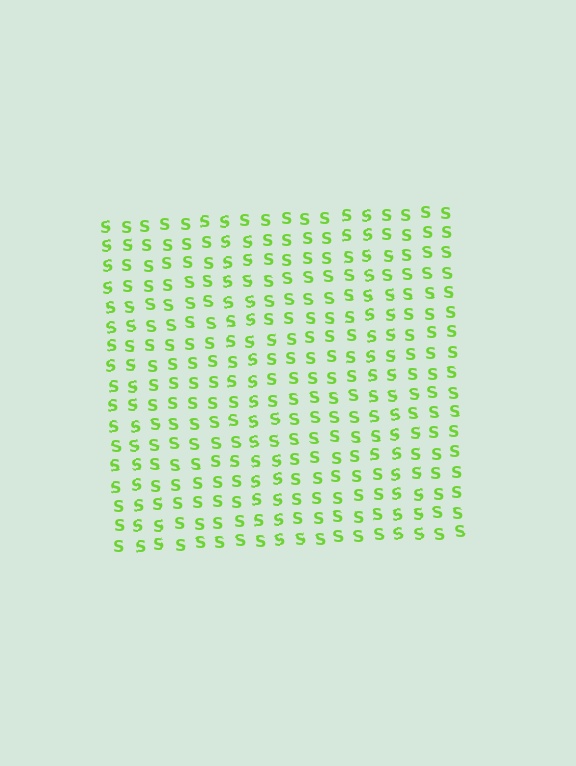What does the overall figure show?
The overall figure shows a square.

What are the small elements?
The small elements are letter S's.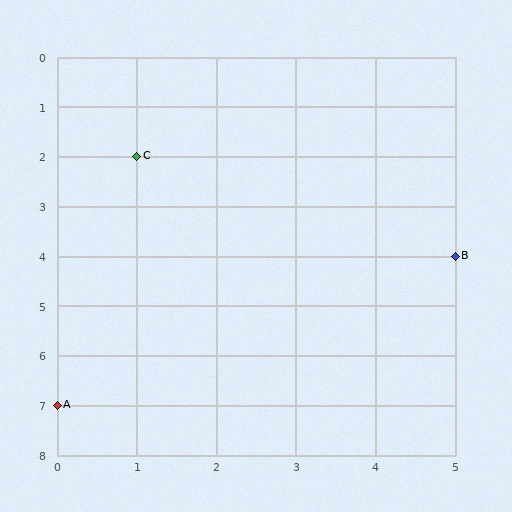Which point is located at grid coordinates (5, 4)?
Point B is at (5, 4).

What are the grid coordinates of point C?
Point C is at grid coordinates (1, 2).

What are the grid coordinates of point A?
Point A is at grid coordinates (0, 7).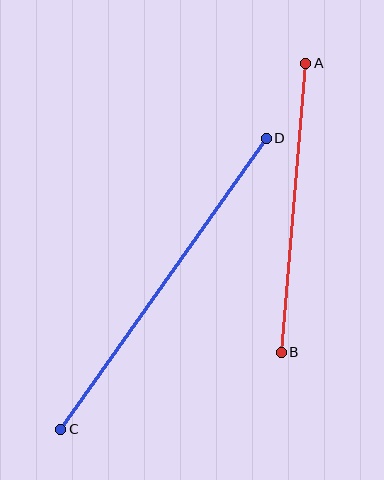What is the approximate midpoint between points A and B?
The midpoint is at approximately (294, 208) pixels.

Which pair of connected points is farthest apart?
Points C and D are farthest apart.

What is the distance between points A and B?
The distance is approximately 290 pixels.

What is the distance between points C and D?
The distance is approximately 356 pixels.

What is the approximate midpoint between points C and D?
The midpoint is at approximately (164, 284) pixels.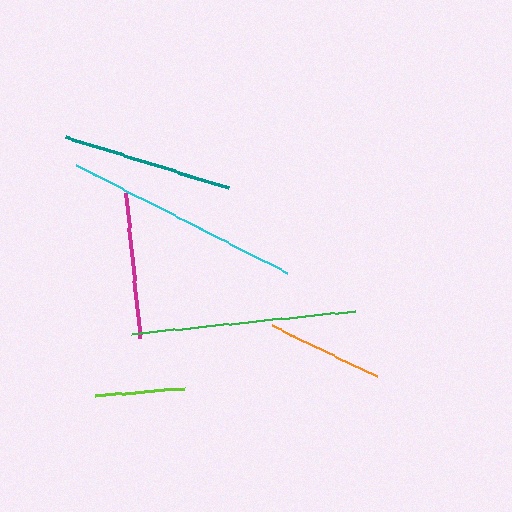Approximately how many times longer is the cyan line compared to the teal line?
The cyan line is approximately 1.4 times the length of the teal line.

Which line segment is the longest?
The cyan line is the longest at approximately 238 pixels.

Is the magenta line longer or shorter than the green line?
The green line is longer than the magenta line.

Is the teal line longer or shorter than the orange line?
The teal line is longer than the orange line.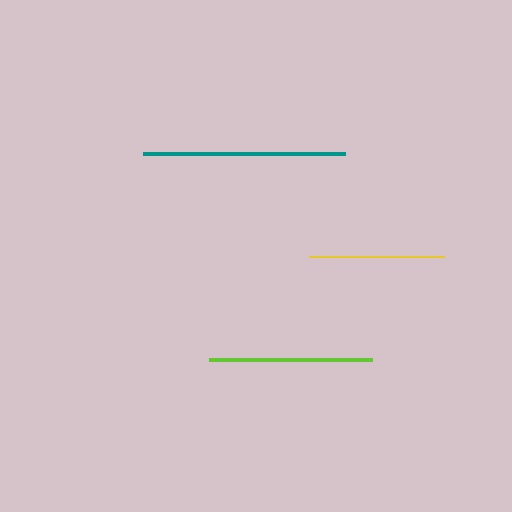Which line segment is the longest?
The teal line is the longest at approximately 202 pixels.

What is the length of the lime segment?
The lime segment is approximately 163 pixels long.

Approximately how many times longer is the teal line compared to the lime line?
The teal line is approximately 1.2 times the length of the lime line.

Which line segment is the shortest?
The yellow line is the shortest at approximately 135 pixels.